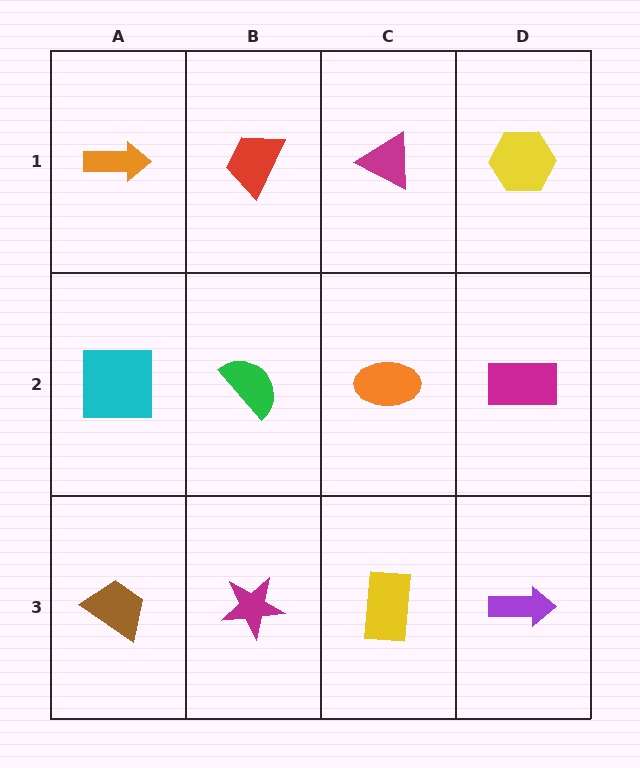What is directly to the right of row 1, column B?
A magenta triangle.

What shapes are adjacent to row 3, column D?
A magenta rectangle (row 2, column D), a yellow rectangle (row 3, column C).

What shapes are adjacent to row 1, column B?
A green semicircle (row 2, column B), an orange arrow (row 1, column A), a magenta triangle (row 1, column C).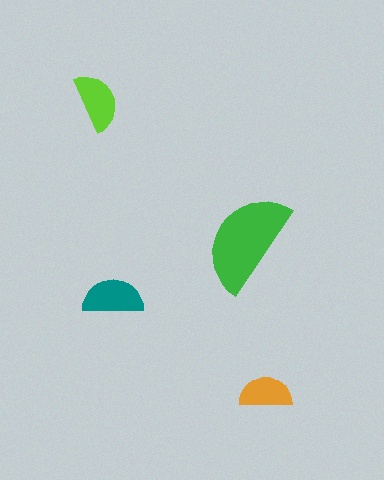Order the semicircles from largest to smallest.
the green one, the teal one, the lime one, the orange one.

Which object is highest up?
The lime semicircle is topmost.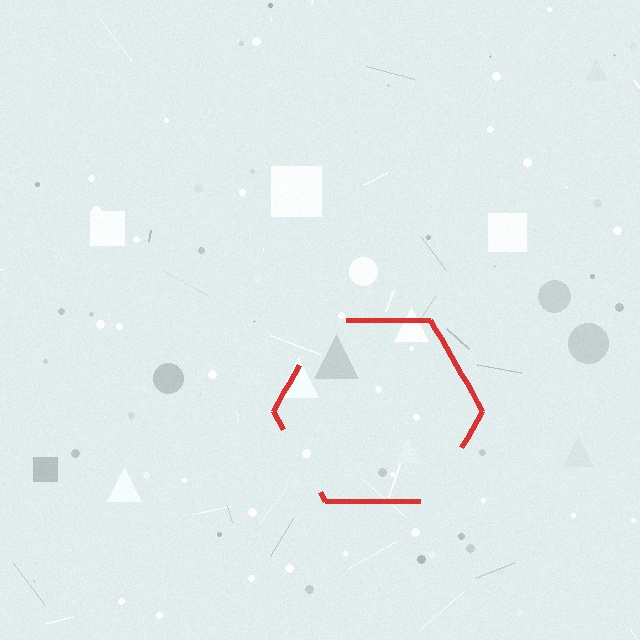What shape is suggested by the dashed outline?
The dashed outline suggests a hexagon.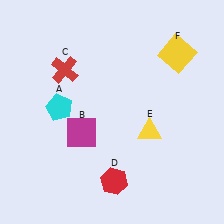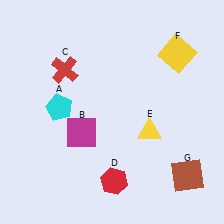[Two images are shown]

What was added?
A brown square (G) was added in Image 2.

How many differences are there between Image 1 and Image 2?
There is 1 difference between the two images.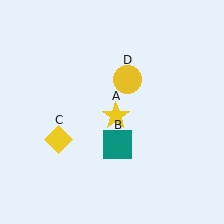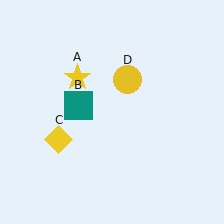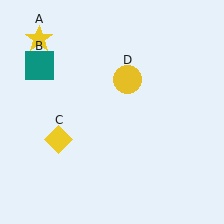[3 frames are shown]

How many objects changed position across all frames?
2 objects changed position: yellow star (object A), teal square (object B).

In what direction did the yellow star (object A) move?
The yellow star (object A) moved up and to the left.